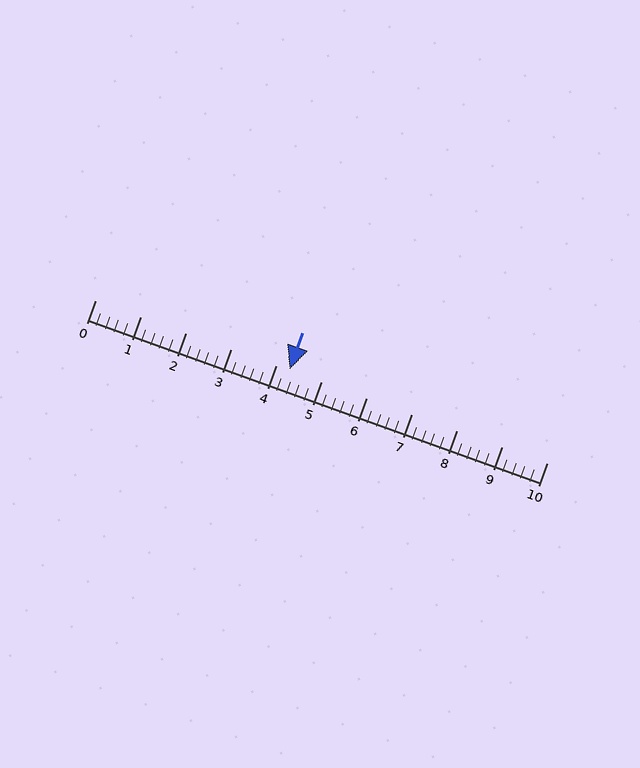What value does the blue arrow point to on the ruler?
The blue arrow points to approximately 4.3.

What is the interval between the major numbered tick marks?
The major tick marks are spaced 1 units apart.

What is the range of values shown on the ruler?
The ruler shows values from 0 to 10.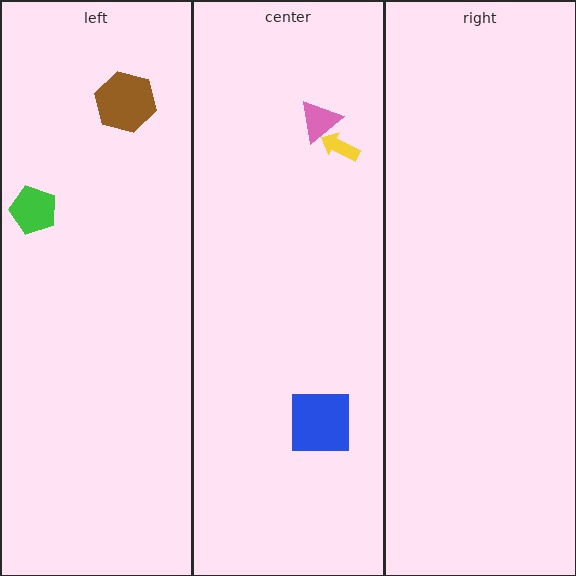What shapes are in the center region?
The blue square, the pink triangle, the yellow arrow.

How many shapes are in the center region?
3.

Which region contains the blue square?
The center region.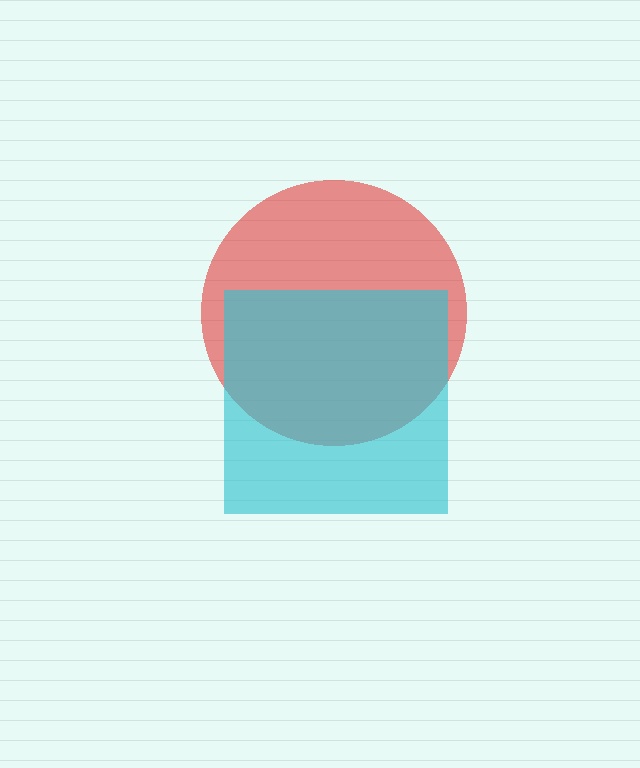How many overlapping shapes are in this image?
There are 2 overlapping shapes in the image.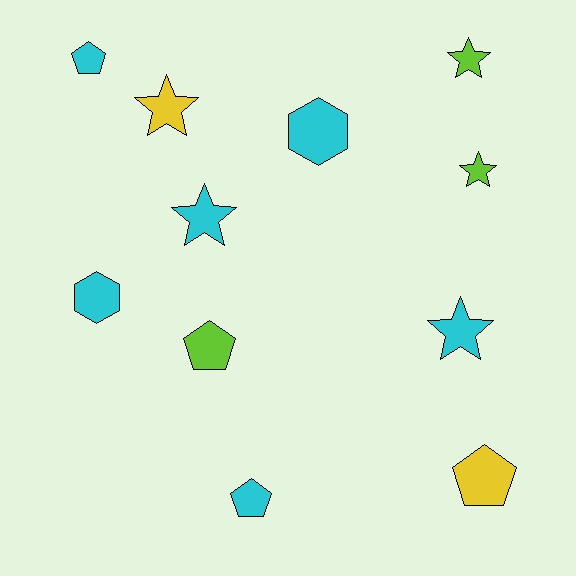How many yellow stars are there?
There is 1 yellow star.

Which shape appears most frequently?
Star, with 5 objects.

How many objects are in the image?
There are 11 objects.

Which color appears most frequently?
Cyan, with 6 objects.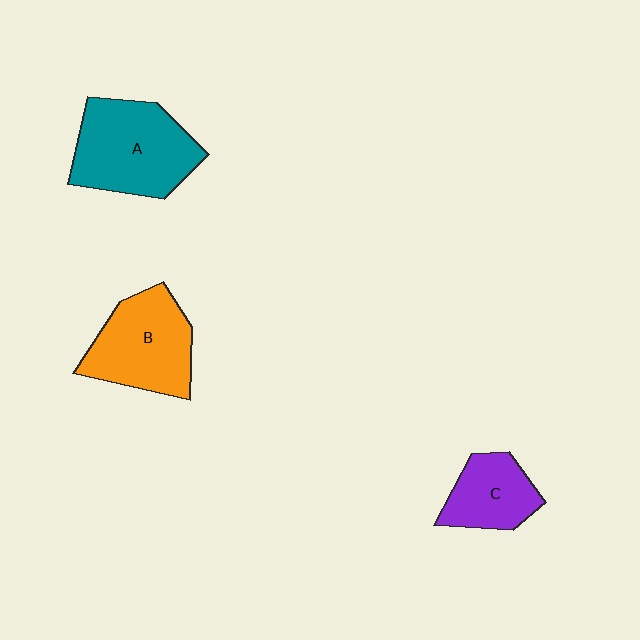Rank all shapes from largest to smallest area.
From largest to smallest: A (teal), B (orange), C (purple).